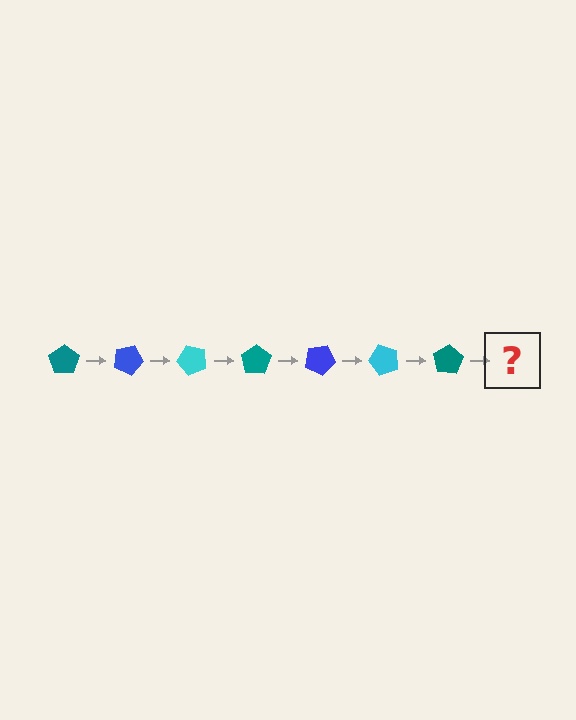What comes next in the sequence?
The next element should be a blue pentagon, rotated 175 degrees from the start.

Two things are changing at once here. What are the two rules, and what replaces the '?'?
The two rules are that it rotates 25 degrees each step and the color cycles through teal, blue, and cyan. The '?' should be a blue pentagon, rotated 175 degrees from the start.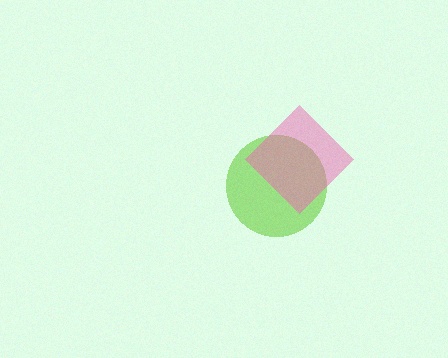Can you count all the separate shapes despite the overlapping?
Yes, there are 2 separate shapes.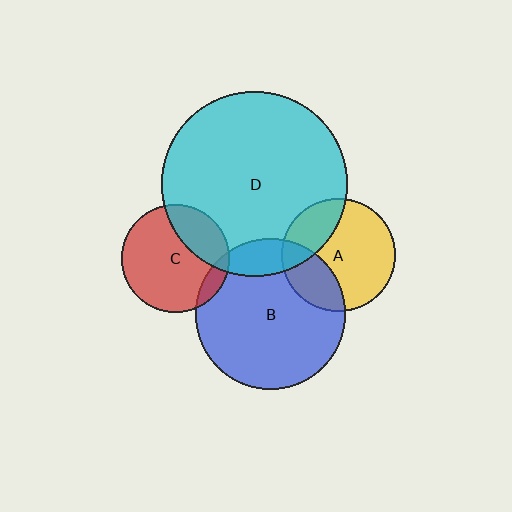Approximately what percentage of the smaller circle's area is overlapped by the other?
Approximately 25%.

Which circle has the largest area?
Circle D (cyan).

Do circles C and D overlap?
Yes.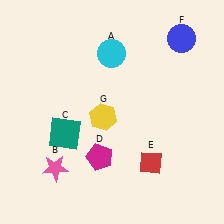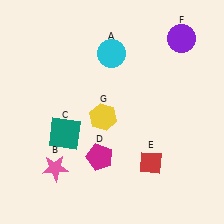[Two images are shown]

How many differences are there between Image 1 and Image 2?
There is 1 difference between the two images.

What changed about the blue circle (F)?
In Image 1, F is blue. In Image 2, it changed to purple.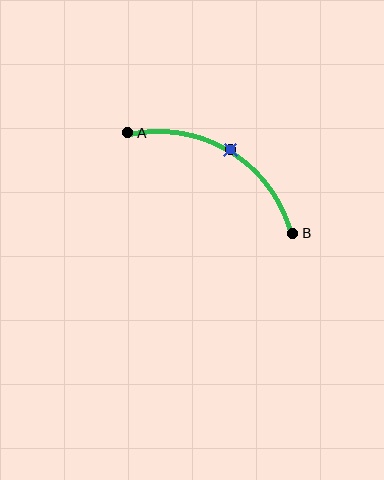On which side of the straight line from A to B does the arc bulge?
The arc bulges above the straight line connecting A and B.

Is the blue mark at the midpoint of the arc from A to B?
Yes. The blue mark lies on the arc at equal arc-length from both A and B — it is the arc midpoint.